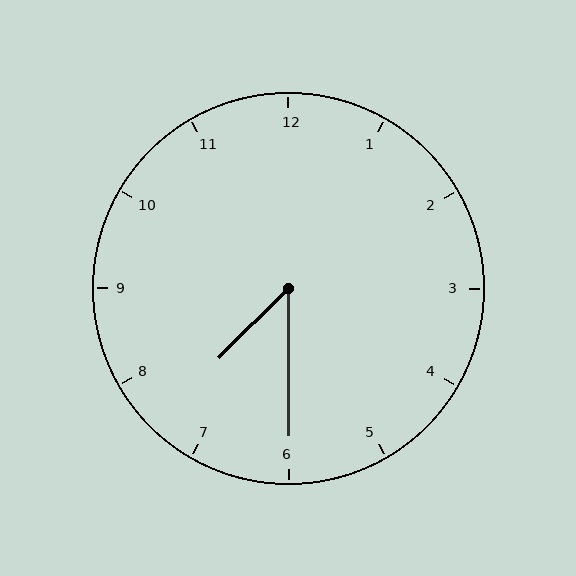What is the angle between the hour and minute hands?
Approximately 45 degrees.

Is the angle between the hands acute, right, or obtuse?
It is acute.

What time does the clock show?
7:30.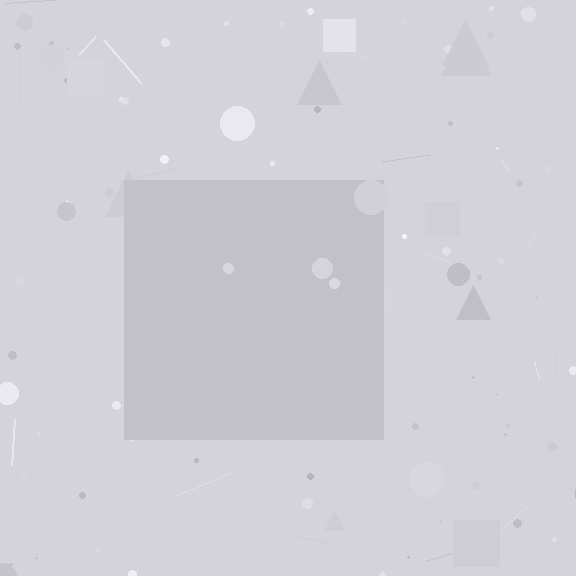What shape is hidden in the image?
A square is hidden in the image.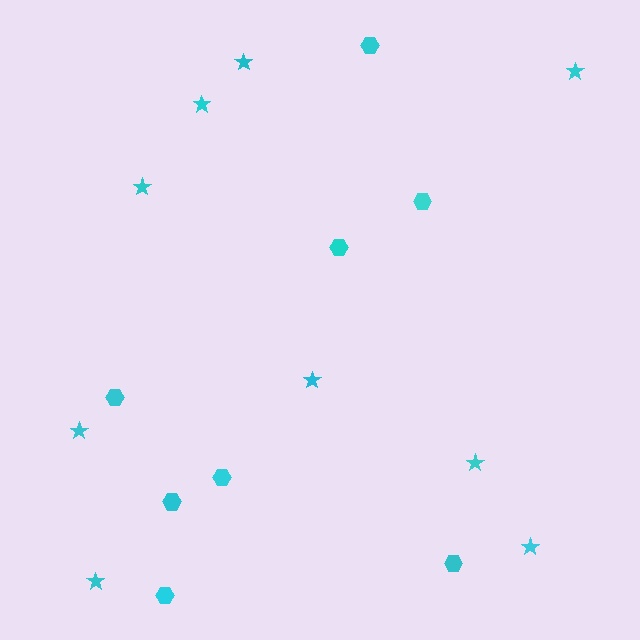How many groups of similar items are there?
There are 2 groups: one group of stars (9) and one group of hexagons (8).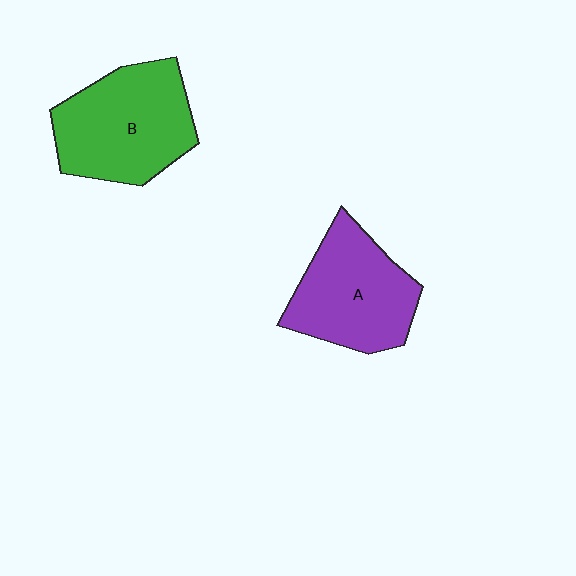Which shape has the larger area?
Shape B (green).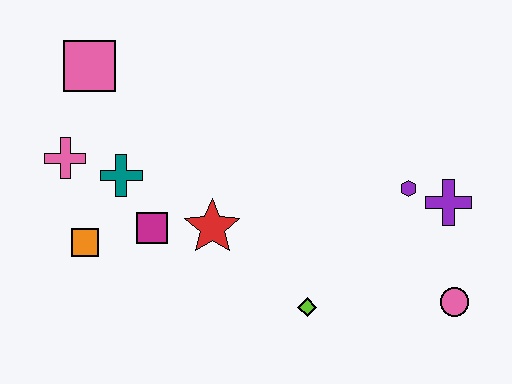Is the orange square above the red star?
No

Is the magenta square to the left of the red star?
Yes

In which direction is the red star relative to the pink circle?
The red star is to the left of the pink circle.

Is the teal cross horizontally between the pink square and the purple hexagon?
Yes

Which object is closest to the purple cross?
The purple hexagon is closest to the purple cross.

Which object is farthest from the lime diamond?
The pink square is farthest from the lime diamond.